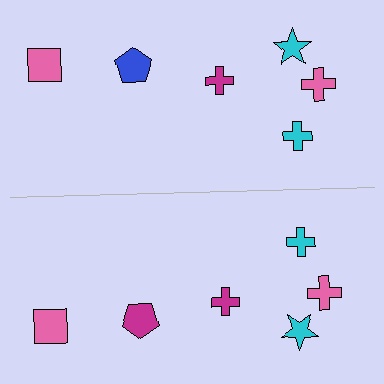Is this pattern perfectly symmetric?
No, the pattern is not perfectly symmetric. The magenta pentagon on the bottom side breaks the symmetry — its mirror counterpart is blue.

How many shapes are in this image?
There are 12 shapes in this image.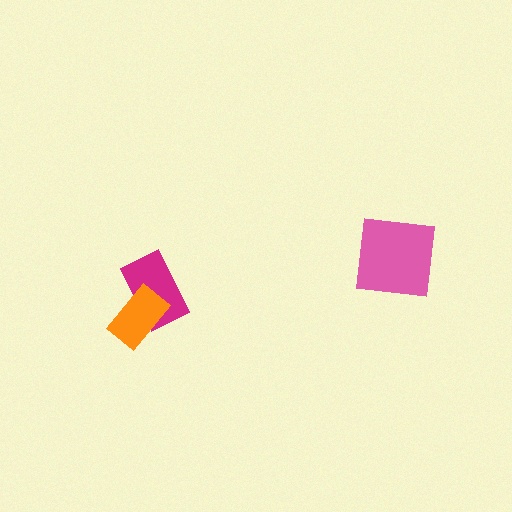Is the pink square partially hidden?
No, no other shape covers it.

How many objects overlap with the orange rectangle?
1 object overlaps with the orange rectangle.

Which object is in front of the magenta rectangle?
The orange rectangle is in front of the magenta rectangle.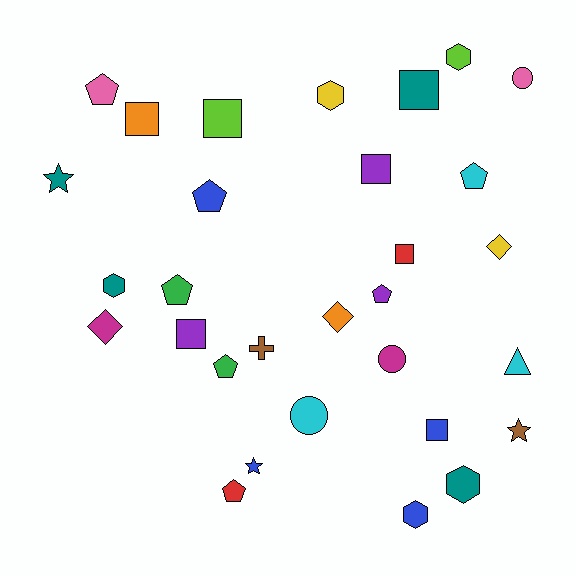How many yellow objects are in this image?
There are 2 yellow objects.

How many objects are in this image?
There are 30 objects.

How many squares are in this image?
There are 7 squares.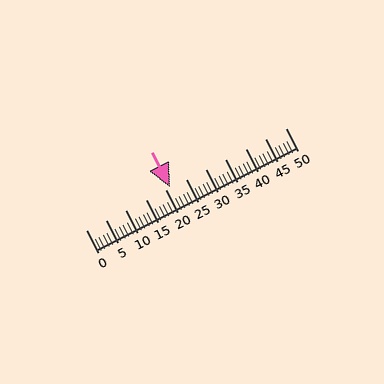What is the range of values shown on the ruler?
The ruler shows values from 0 to 50.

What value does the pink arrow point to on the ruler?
The pink arrow points to approximately 21.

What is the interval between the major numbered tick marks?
The major tick marks are spaced 5 units apart.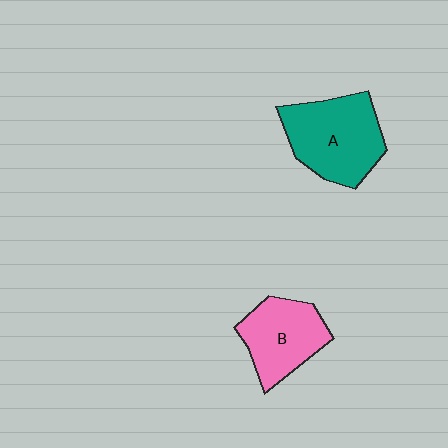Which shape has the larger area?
Shape A (teal).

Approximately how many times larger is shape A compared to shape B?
Approximately 1.3 times.